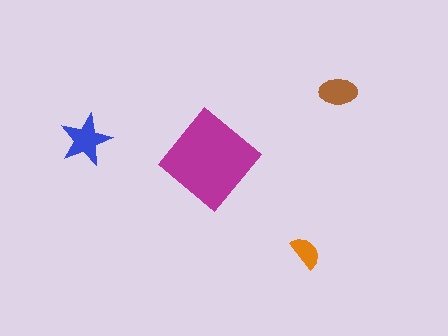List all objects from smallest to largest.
The orange semicircle, the brown ellipse, the blue star, the magenta diamond.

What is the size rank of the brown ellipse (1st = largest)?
3rd.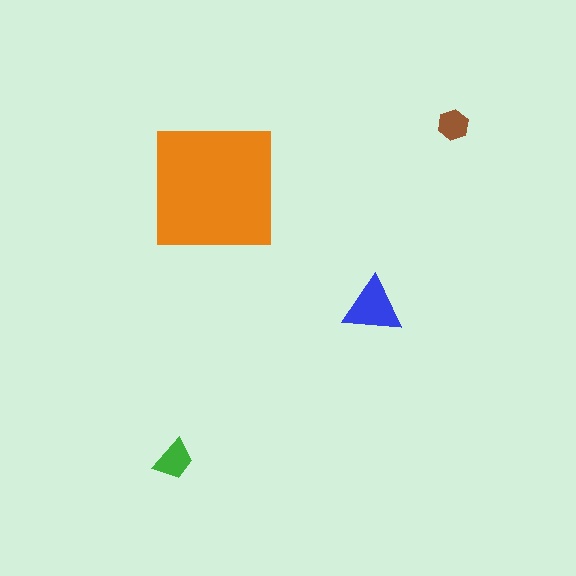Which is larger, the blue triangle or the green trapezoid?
The blue triangle.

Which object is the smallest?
The brown hexagon.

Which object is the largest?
The orange square.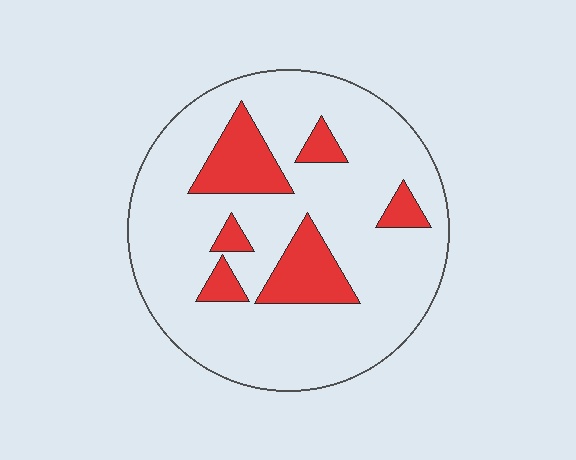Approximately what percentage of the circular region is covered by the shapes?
Approximately 20%.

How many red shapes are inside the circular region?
6.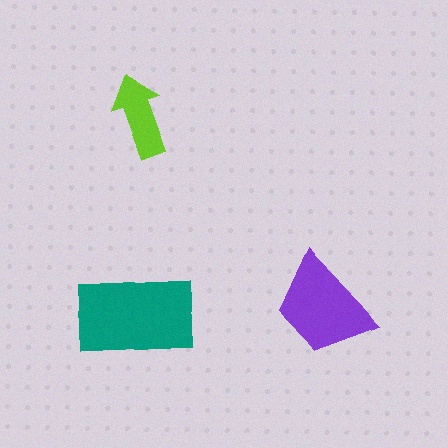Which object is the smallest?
The lime arrow.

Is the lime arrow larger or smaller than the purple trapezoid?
Smaller.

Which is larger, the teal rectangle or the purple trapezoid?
The teal rectangle.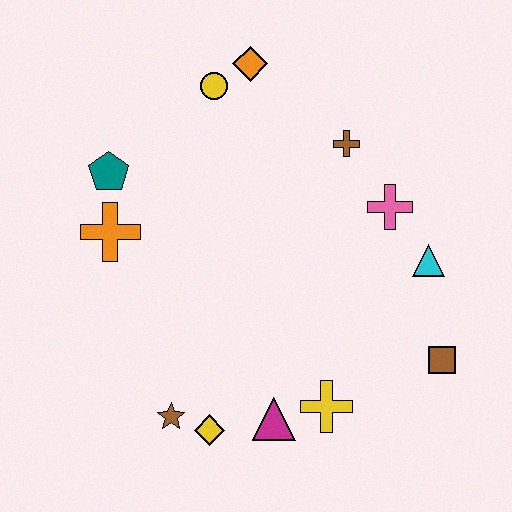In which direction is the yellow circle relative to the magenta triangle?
The yellow circle is above the magenta triangle.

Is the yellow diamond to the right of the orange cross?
Yes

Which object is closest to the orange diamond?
The yellow circle is closest to the orange diamond.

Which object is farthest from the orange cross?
The brown square is farthest from the orange cross.